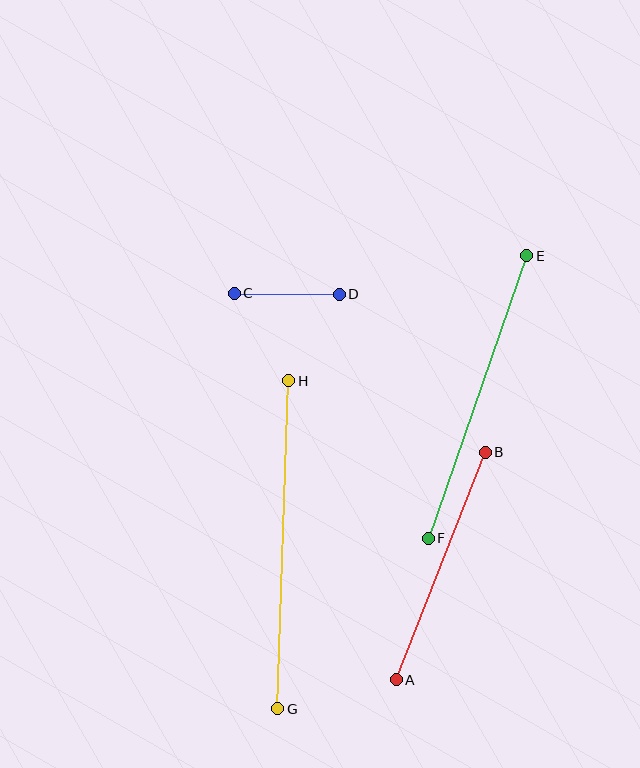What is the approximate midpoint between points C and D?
The midpoint is at approximately (287, 294) pixels.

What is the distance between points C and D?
The distance is approximately 105 pixels.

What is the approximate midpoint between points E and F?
The midpoint is at approximately (478, 397) pixels.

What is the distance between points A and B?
The distance is approximately 245 pixels.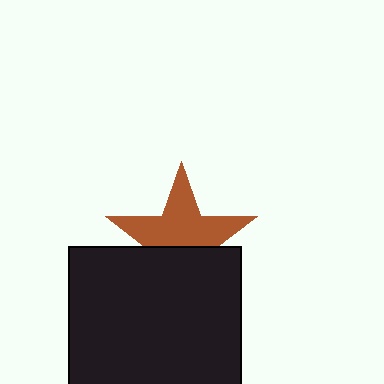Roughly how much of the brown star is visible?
About half of it is visible (roughly 59%).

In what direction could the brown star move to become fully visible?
The brown star could move up. That would shift it out from behind the black square entirely.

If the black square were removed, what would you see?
You would see the complete brown star.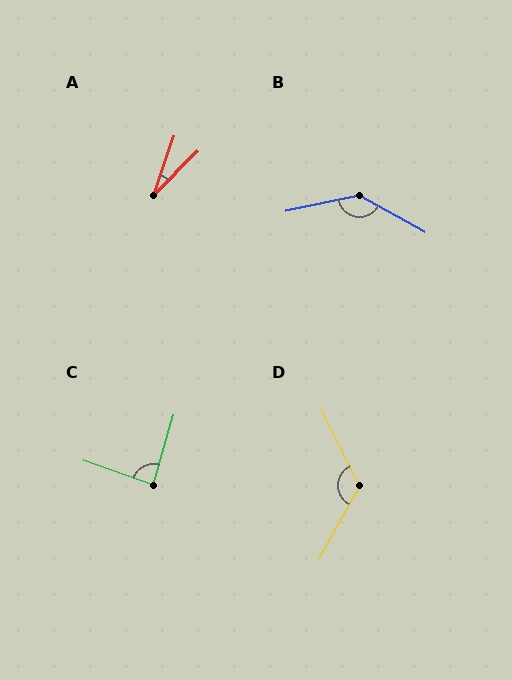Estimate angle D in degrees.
Approximately 125 degrees.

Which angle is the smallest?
A, at approximately 25 degrees.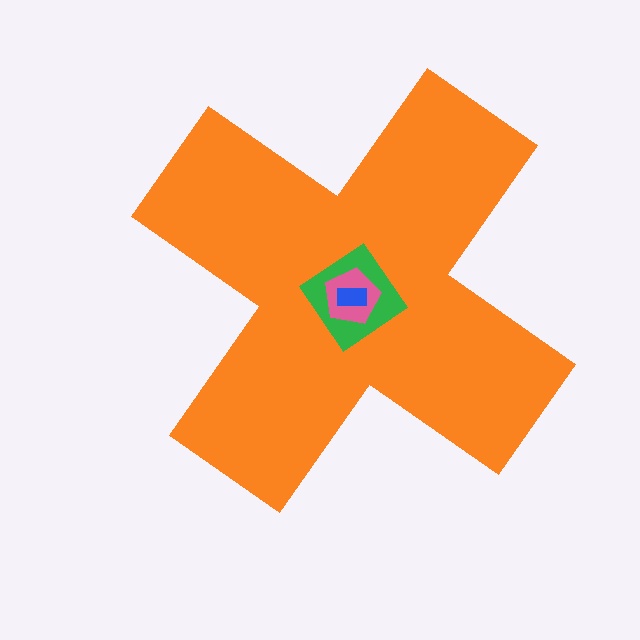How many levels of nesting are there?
4.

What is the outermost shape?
The orange cross.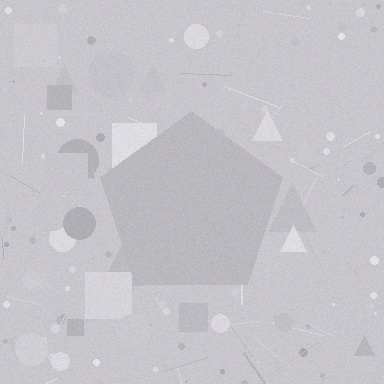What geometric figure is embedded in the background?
A pentagon is embedded in the background.